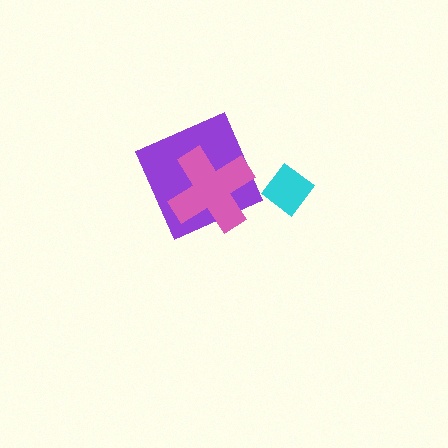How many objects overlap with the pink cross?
1 object overlaps with the pink cross.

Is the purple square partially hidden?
Yes, it is partially covered by another shape.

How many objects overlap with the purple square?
1 object overlaps with the purple square.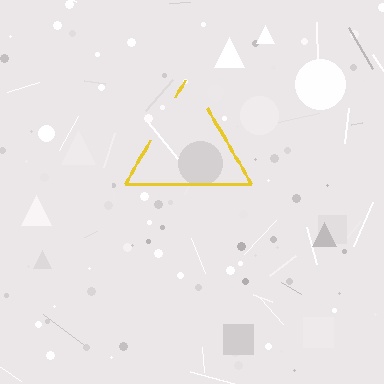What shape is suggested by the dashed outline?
The dashed outline suggests a triangle.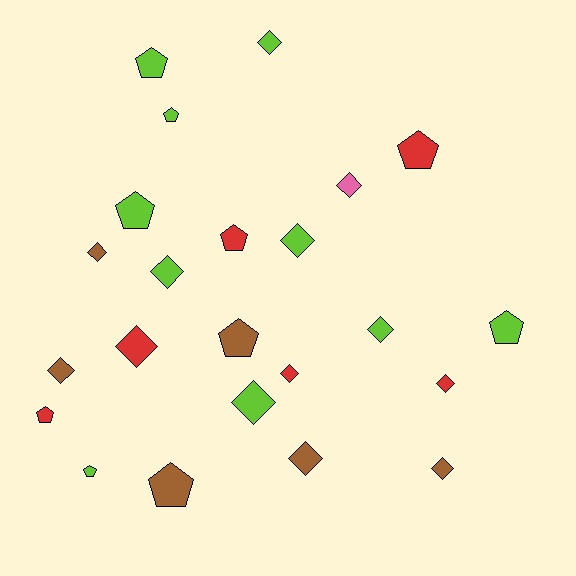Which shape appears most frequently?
Diamond, with 13 objects.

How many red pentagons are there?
There are 3 red pentagons.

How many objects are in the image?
There are 23 objects.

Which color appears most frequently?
Lime, with 10 objects.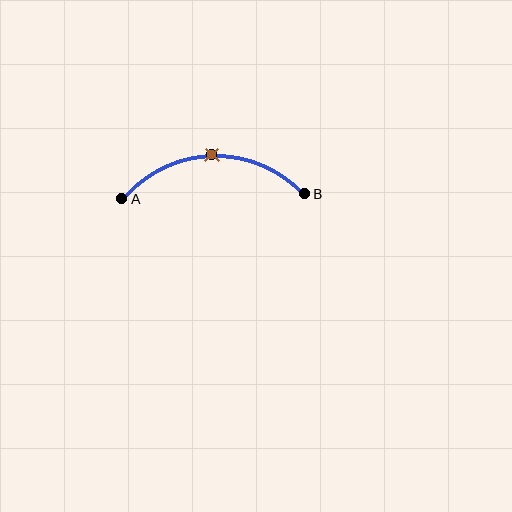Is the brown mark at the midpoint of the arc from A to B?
Yes. The brown mark lies on the arc at equal arc-length from both A and B — it is the arc midpoint.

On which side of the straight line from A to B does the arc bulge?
The arc bulges above the straight line connecting A and B.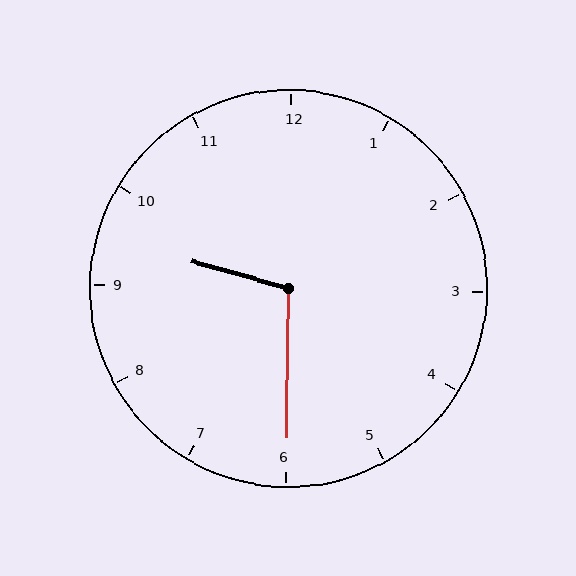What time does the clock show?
9:30.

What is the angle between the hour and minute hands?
Approximately 105 degrees.